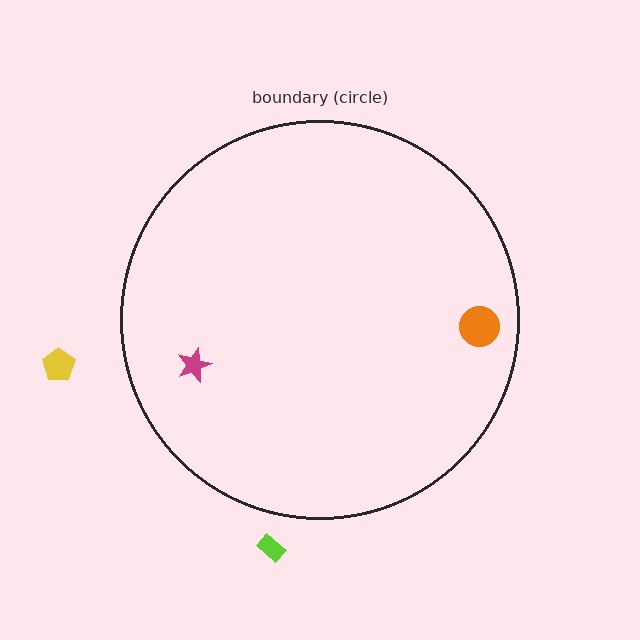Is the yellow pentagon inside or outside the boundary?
Outside.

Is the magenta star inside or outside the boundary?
Inside.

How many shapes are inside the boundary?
2 inside, 2 outside.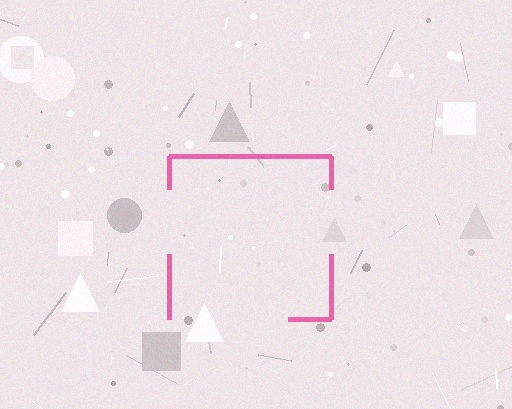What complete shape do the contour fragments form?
The contour fragments form a square.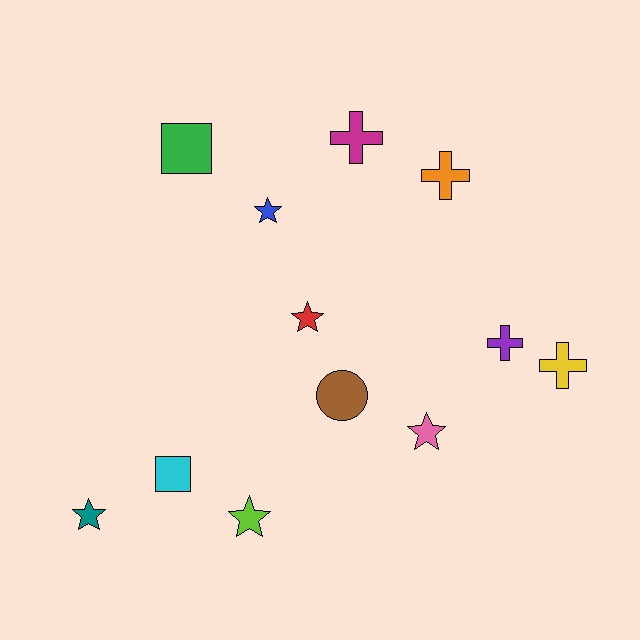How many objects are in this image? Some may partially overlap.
There are 12 objects.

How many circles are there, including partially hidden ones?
There is 1 circle.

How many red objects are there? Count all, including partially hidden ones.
There is 1 red object.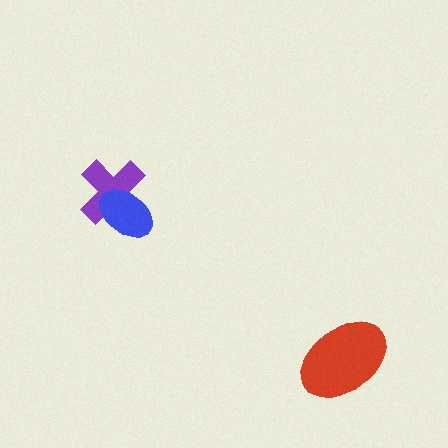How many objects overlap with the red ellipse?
0 objects overlap with the red ellipse.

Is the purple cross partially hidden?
Yes, it is partially covered by another shape.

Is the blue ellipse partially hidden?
No, no other shape covers it.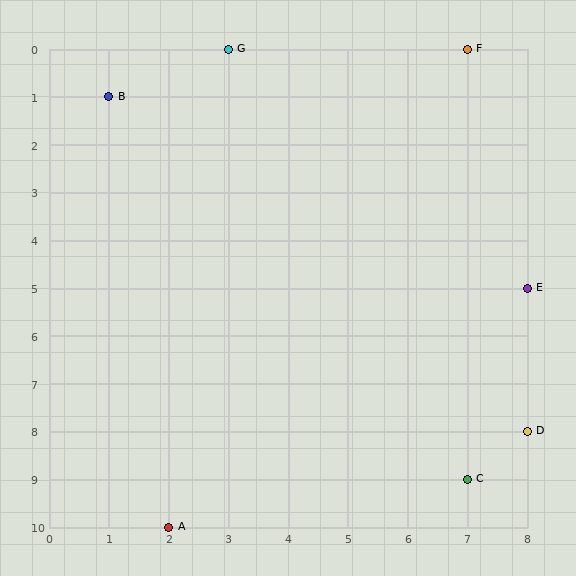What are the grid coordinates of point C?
Point C is at grid coordinates (7, 9).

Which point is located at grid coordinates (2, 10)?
Point A is at (2, 10).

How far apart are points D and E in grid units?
Points D and E are 3 rows apart.